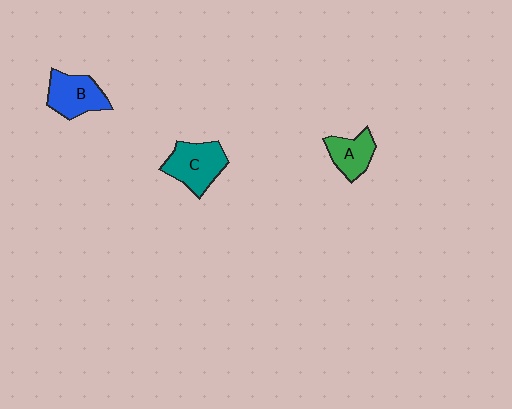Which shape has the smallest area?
Shape A (green).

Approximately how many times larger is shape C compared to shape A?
Approximately 1.4 times.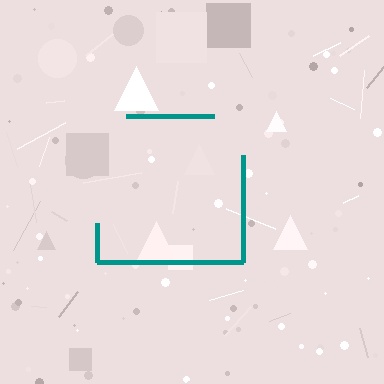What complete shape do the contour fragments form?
The contour fragments form a square.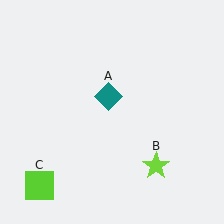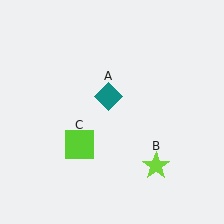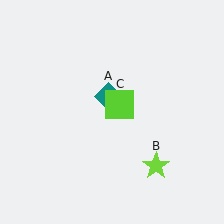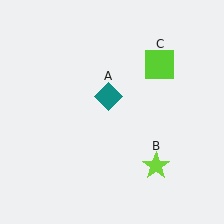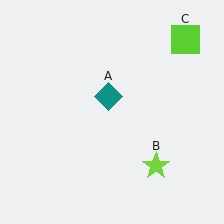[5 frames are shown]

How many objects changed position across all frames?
1 object changed position: lime square (object C).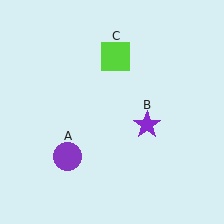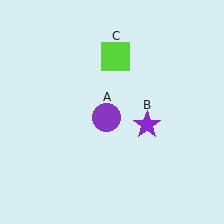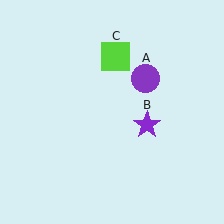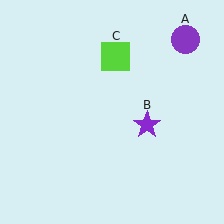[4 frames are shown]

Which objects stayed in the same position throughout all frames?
Purple star (object B) and lime square (object C) remained stationary.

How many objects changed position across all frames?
1 object changed position: purple circle (object A).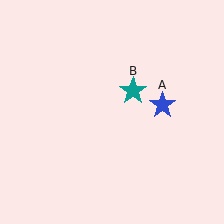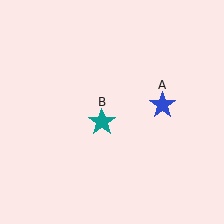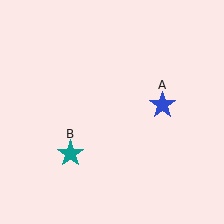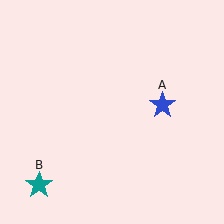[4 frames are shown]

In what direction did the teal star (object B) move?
The teal star (object B) moved down and to the left.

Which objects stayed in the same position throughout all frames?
Blue star (object A) remained stationary.